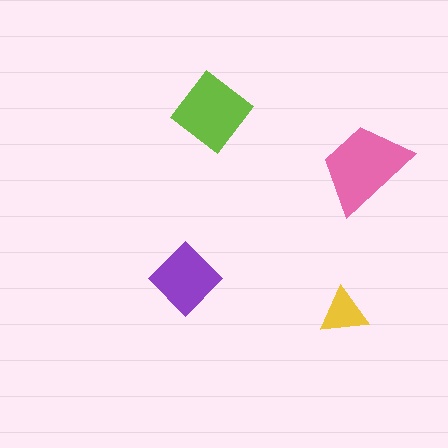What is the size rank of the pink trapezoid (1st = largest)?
1st.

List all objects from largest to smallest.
The pink trapezoid, the lime diamond, the purple diamond, the yellow triangle.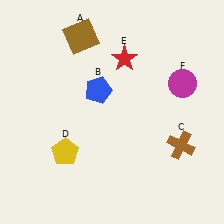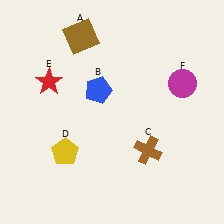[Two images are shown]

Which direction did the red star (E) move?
The red star (E) moved left.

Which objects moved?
The objects that moved are: the brown cross (C), the red star (E).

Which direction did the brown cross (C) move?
The brown cross (C) moved left.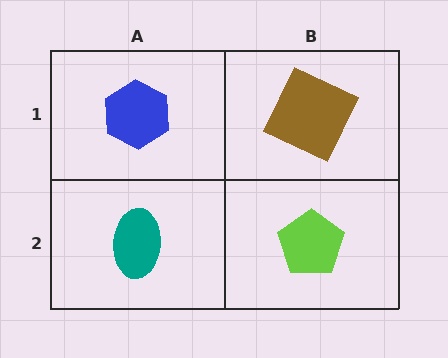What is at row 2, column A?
A teal ellipse.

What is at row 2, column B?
A lime pentagon.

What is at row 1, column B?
A brown square.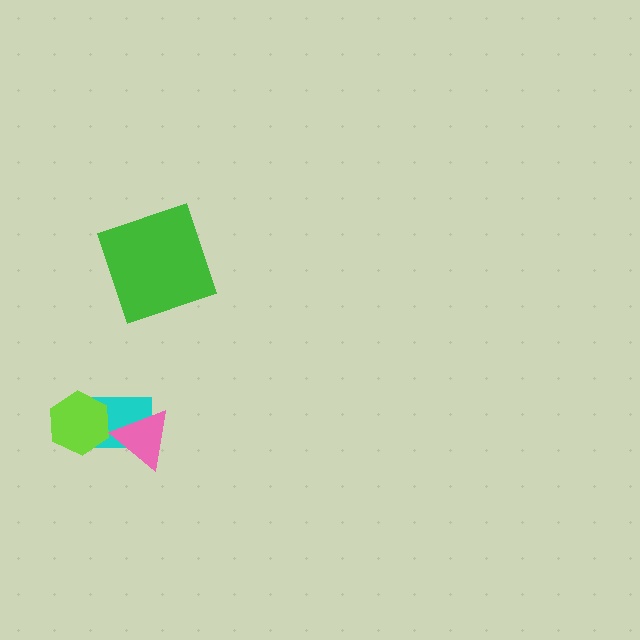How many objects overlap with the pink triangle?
1 object overlaps with the pink triangle.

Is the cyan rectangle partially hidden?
Yes, it is partially covered by another shape.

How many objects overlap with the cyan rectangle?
2 objects overlap with the cyan rectangle.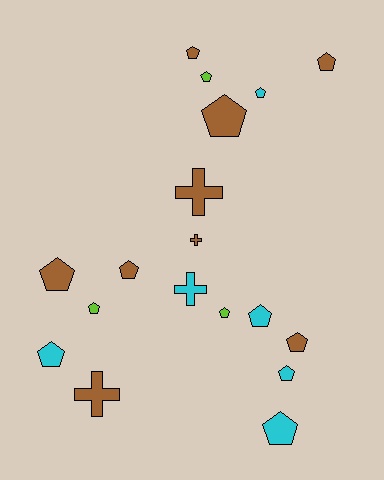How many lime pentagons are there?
There are 3 lime pentagons.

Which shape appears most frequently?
Pentagon, with 14 objects.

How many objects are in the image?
There are 18 objects.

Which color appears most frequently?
Brown, with 9 objects.